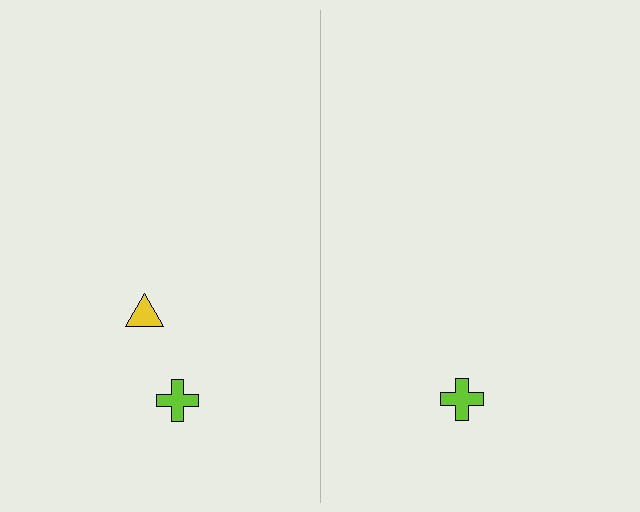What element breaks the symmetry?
A yellow triangle is missing from the right side.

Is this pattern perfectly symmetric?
No, the pattern is not perfectly symmetric. A yellow triangle is missing from the right side.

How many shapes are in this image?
There are 3 shapes in this image.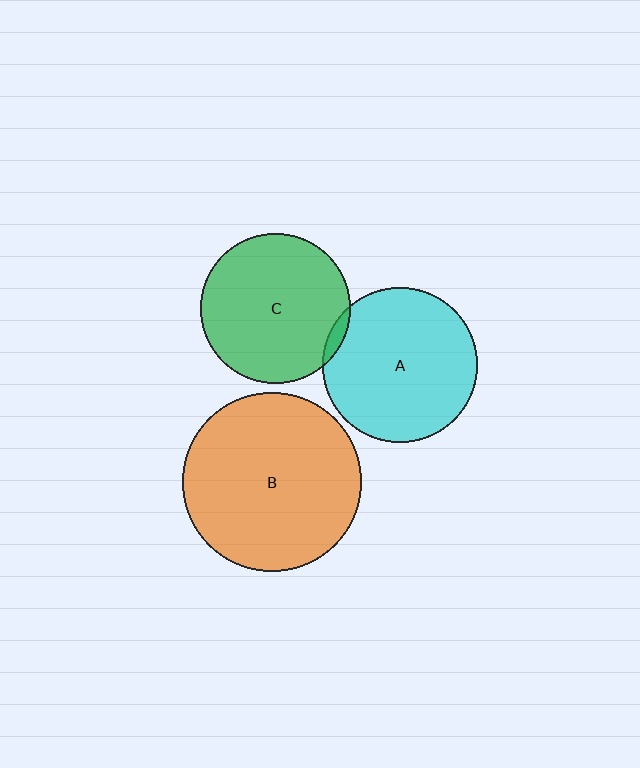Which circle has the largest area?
Circle B (orange).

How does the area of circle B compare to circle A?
Approximately 1.3 times.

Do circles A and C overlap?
Yes.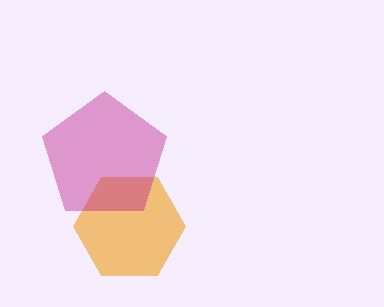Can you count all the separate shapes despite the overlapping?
Yes, there are 2 separate shapes.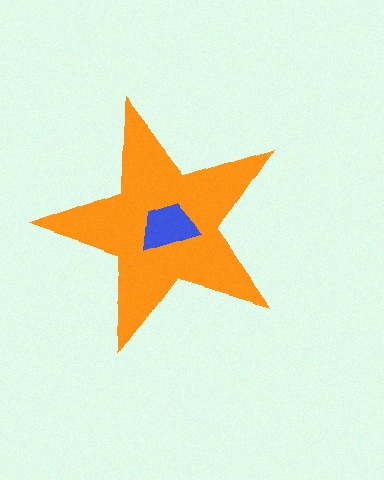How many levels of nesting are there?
2.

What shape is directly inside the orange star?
The blue trapezoid.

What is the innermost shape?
The blue trapezoid.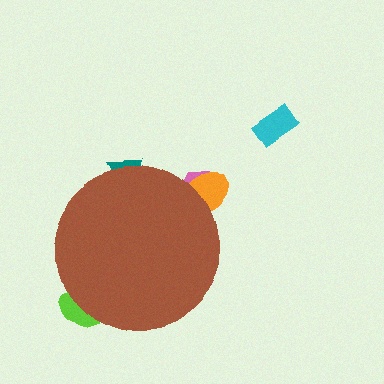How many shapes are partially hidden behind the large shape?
4 shapes are partially hidden.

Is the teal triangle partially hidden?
Yes, the teal triangle is partially hidden behind the brown circle.